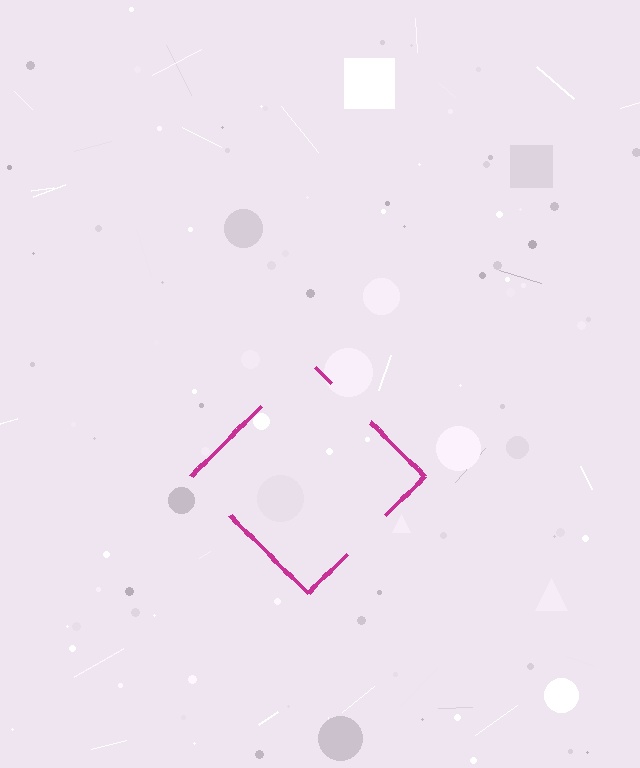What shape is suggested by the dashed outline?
The dashed outline suggests a diamond.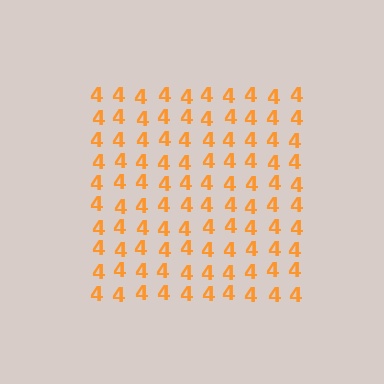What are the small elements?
The small elements are digit 4's.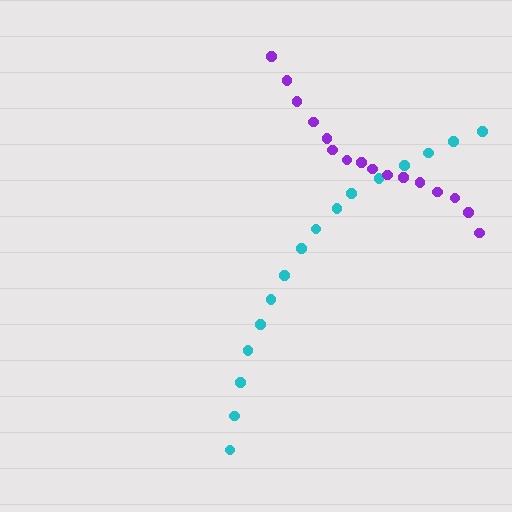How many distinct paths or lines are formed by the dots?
There are 2 distinct paths.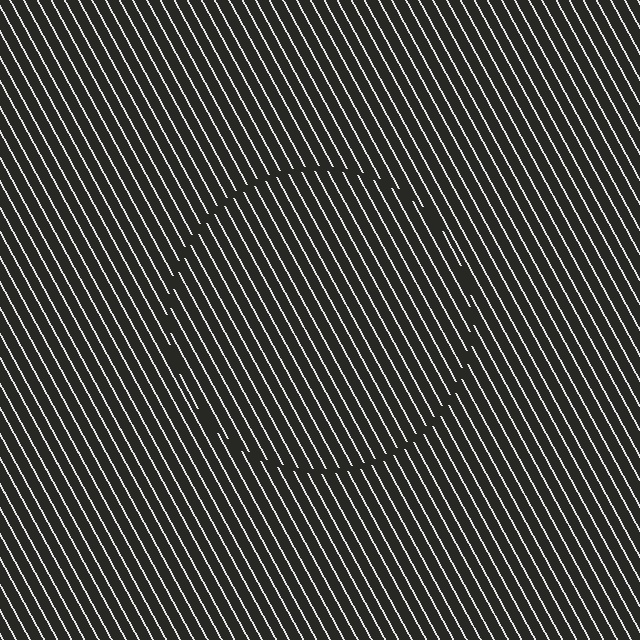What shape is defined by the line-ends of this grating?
An illusory circle. The interior of the shape contains the same grating, shifted by half a period — the contour is defined by the phase discontinuity where line-ends from the inner and outer gratings abut.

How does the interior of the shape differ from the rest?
The interior of the shape contains the same grating, shifted by half a period — the contour is defined by the phase discontinuity where line-ends from the inner and outer gratings abut.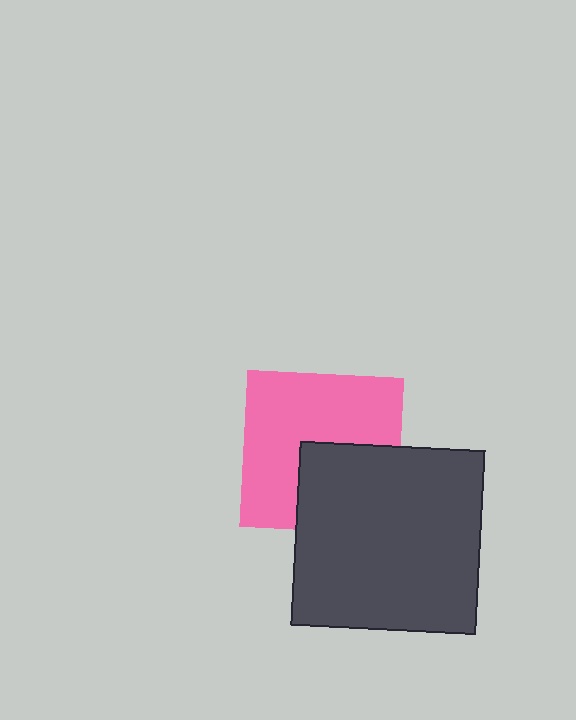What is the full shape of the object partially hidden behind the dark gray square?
The partially hidden object is a pink square.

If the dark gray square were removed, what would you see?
You would see the complete pink square.